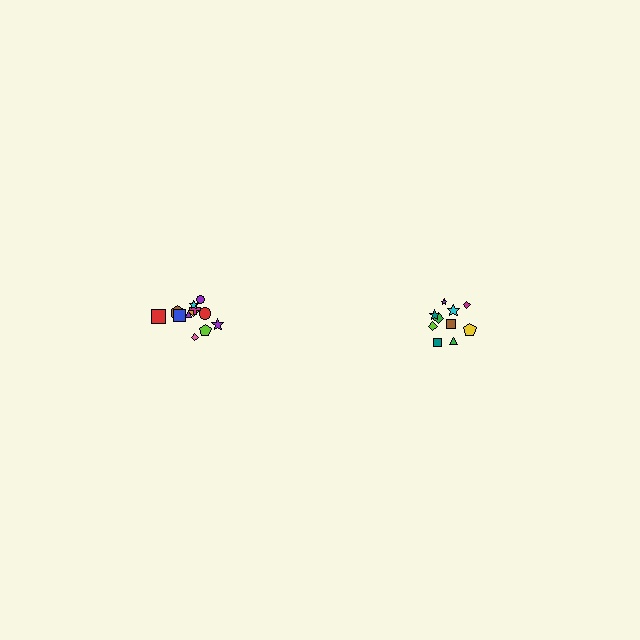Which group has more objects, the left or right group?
The left group.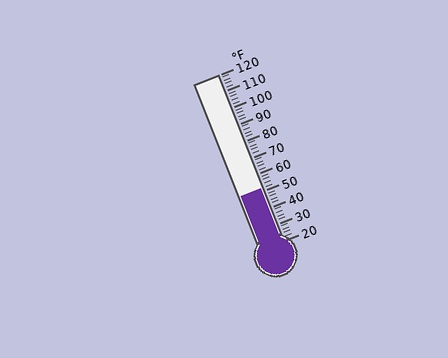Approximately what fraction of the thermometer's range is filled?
The thermometer is filled to approximately 30% of its range.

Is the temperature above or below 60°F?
The temperature is below 60°F.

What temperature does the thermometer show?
The thermometer shows approximately 52°F.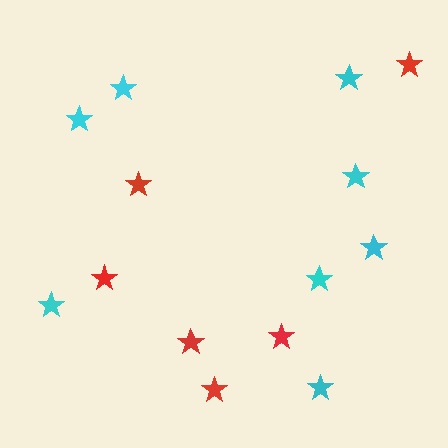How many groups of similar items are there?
There are 2 groups: one group of red stars (6) and one group of cyan stars (8).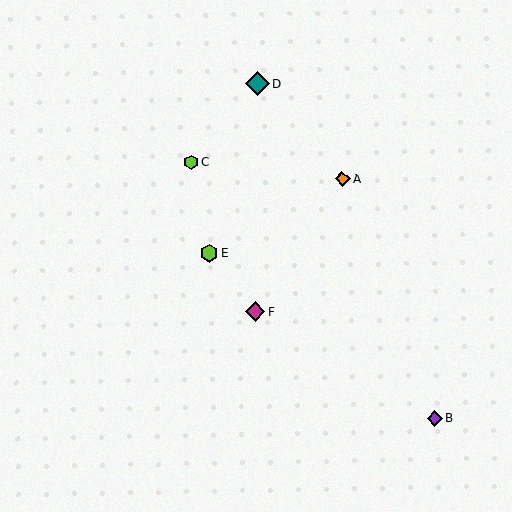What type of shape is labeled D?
Shape D is a teal diamond.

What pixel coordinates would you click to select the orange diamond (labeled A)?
Click at (343, 179) to select the orange diamond A.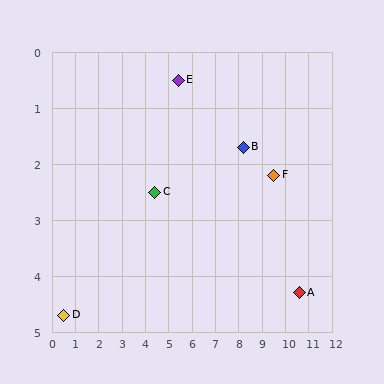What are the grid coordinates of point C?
Point C is at approximately (4.4, 2.5).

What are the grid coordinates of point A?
Point A is at approximately (10.6, 4.3).